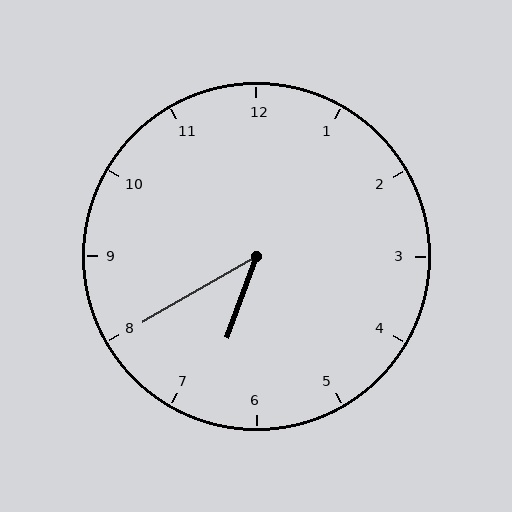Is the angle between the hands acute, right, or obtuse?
It is acute.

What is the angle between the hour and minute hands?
Approximately 40 degrees.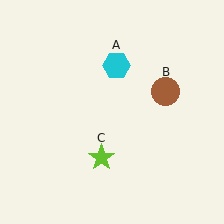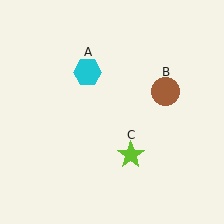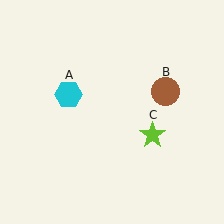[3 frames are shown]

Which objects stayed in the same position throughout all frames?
Brown circle (object B) remained stationary.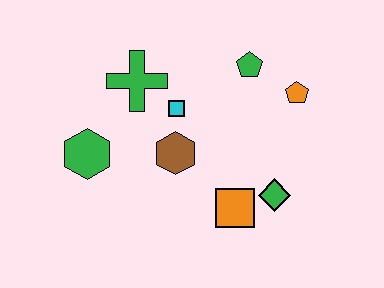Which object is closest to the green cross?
The cyan square is closest to the green cross.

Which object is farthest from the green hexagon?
The orange pentagon is farthest from the green hexagon.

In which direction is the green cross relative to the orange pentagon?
The green cross is to the left of the orange pentagon.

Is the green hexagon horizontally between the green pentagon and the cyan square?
No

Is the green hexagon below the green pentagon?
Yes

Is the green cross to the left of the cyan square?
Yes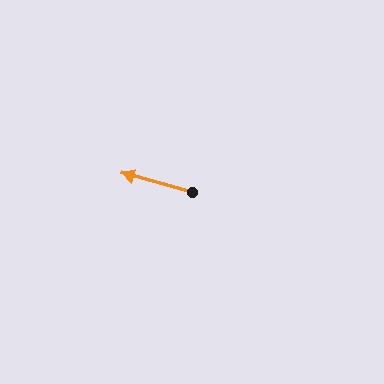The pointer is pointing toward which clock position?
Roughly 10 o'clock.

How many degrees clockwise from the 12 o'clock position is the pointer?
Approximately 285 degrees.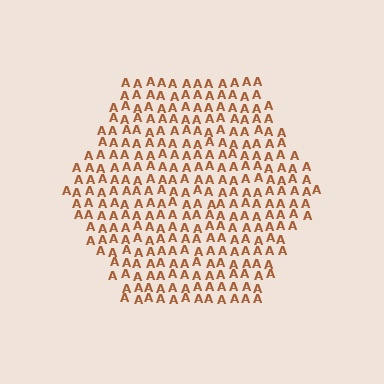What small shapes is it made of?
It is made of small letter A's.